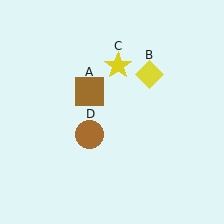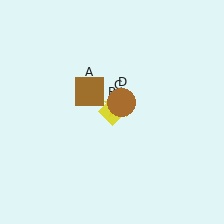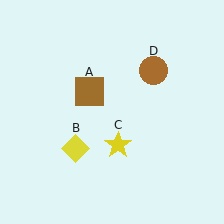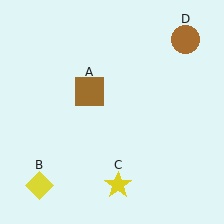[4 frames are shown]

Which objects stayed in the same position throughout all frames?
Brown square (object A) remained stationary.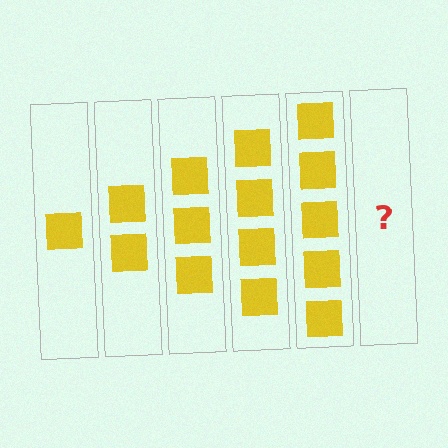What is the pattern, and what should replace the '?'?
The pattern is that each step adds one more square. The '?' should be 6 squares.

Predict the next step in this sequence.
The next step is 6 squares.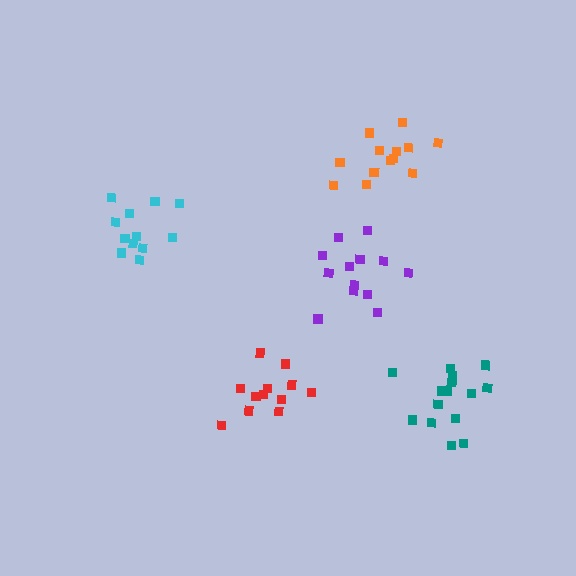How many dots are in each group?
Group 1: 12 dots, Group 2: 13 dots, Group 3: 12 dots, Group 4: 15 dots, Group 5: 13 dots (65 total).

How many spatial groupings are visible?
There are 5 spatial groupings.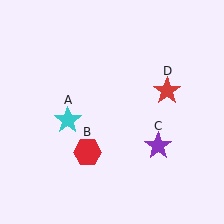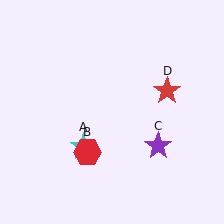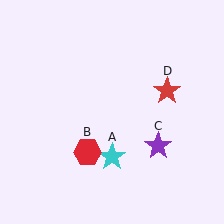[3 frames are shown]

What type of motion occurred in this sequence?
The cyan star (object A) rotated counterclockwise around the center of the scene.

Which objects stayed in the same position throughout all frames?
Red hexagon (object B) and purple star (object C) and red star (object D) remained stationary.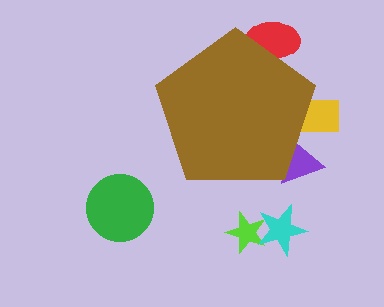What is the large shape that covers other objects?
A brown pentagon.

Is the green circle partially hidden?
No, the green circle is fully visible.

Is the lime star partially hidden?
No, the lime star is fully visible.